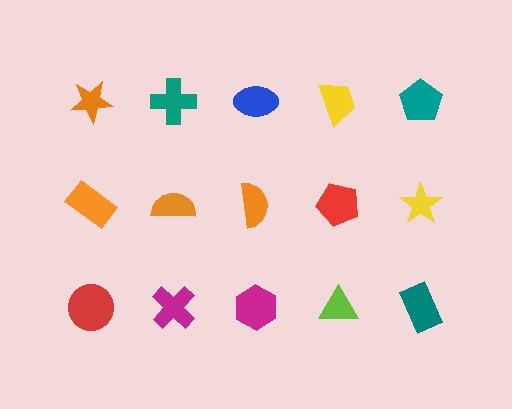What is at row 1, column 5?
A teal pentagon.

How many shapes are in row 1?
5 shapes.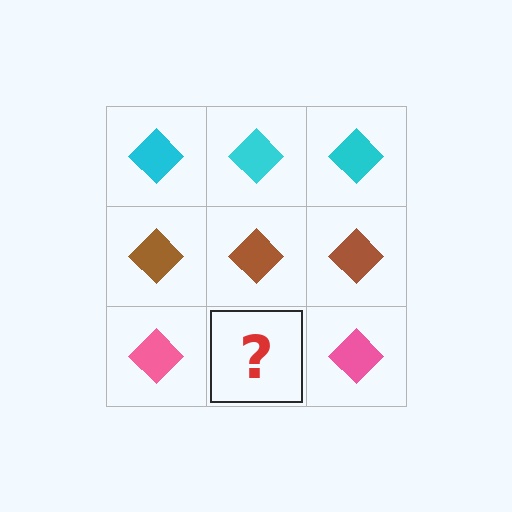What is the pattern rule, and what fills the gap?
The rule is that each row has a consistent color. The gap should be filled with a pink diamond.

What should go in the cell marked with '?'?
The missing cell should contain a pink diamond.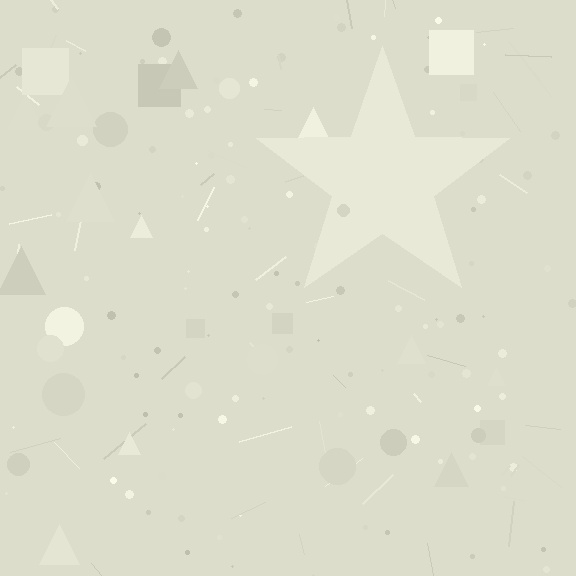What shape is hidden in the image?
A star is hidden in the image.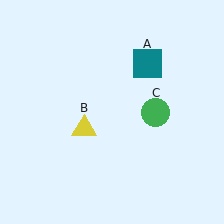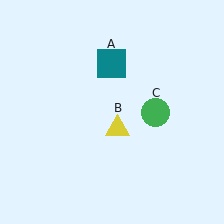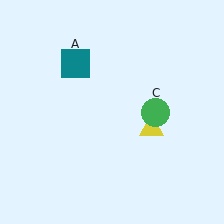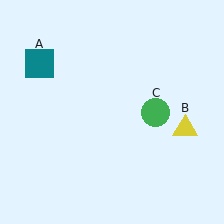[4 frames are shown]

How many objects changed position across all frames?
2 objects changed position: teal square (object A), yellow triangle (object B).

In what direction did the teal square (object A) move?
The teal square (object A) moved left.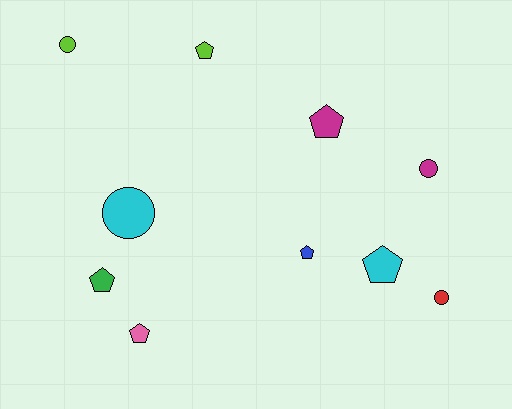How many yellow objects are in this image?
There are no yellow objects.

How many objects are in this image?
There are 10 objects.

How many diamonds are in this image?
There are no diamonds.